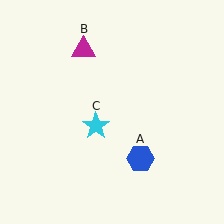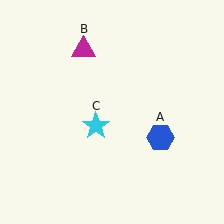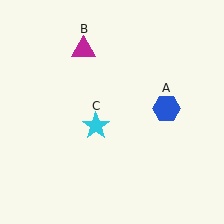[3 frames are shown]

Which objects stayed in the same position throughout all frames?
Magenta triangle (object B) and cyan star (object C) remained stationary.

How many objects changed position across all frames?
1 object changed position: blue hexagon (object A).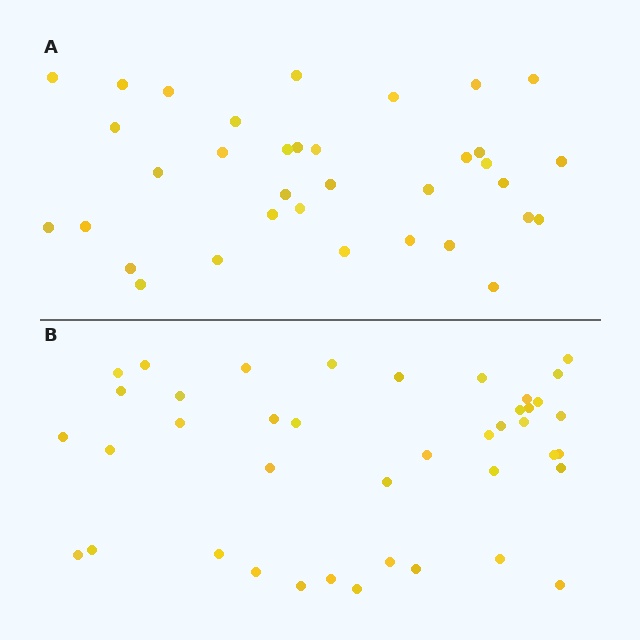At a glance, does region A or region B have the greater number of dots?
Region B (the bottom region) has more dots.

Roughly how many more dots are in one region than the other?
Region B has about 6 more dots than region A.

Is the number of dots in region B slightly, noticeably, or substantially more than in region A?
Region B has only slightly more — the two regions are fairly close. The ratio is roughly 1.2 to 1.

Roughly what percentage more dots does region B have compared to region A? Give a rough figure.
About 15% more.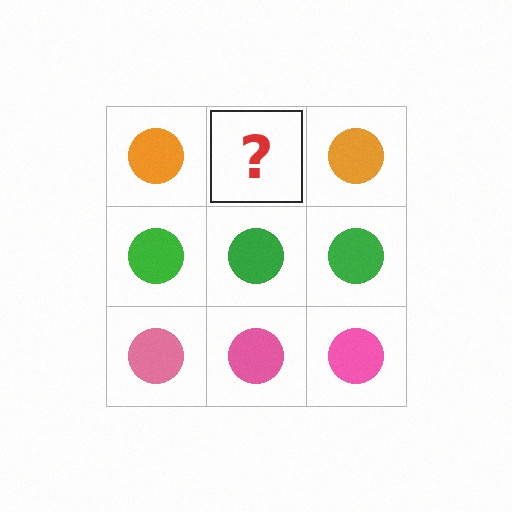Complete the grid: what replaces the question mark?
The question mark should be replaced with an orange circle.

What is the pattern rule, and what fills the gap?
The rule is that each row has a consistent color. The gap should be filled with an orange circle.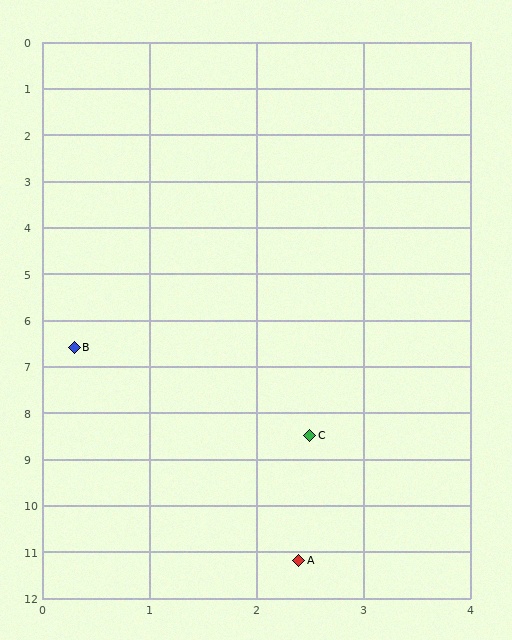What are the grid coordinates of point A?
Point A is at approximately (2.4, 11.2).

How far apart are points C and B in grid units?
Points C and B are about 2.9 grid units apart.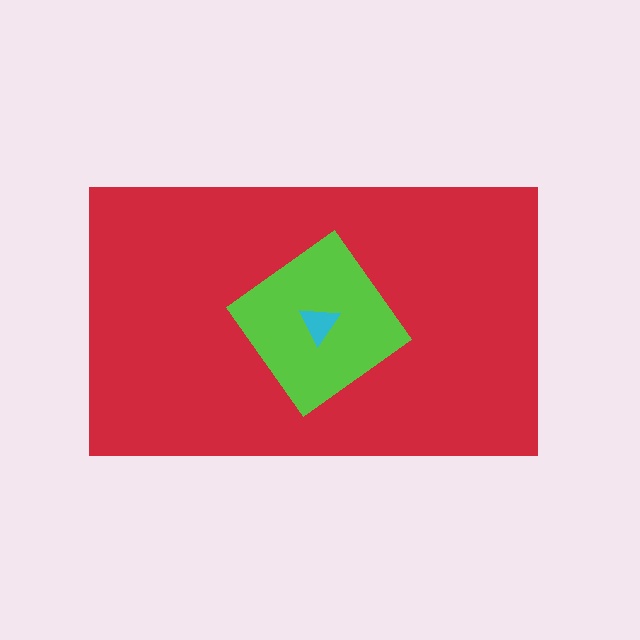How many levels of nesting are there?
3.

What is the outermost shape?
The red rectangle.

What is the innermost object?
The cyan triangle.